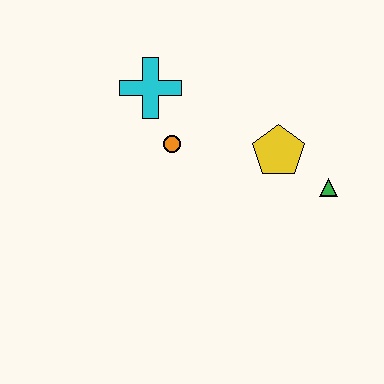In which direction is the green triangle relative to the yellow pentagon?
The green triangle is to the right of the yellow pentagon.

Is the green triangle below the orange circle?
Yes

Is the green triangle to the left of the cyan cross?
No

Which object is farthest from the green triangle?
The cyan cross is farthest from the green triangle.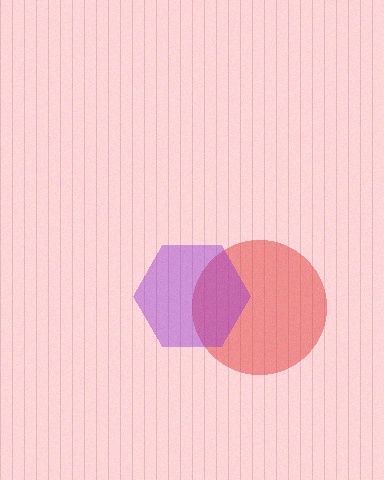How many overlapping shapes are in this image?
There are 2 overlapping shapes in the image.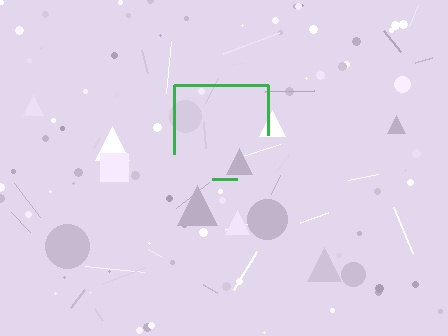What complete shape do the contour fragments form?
The contour fragments form a square.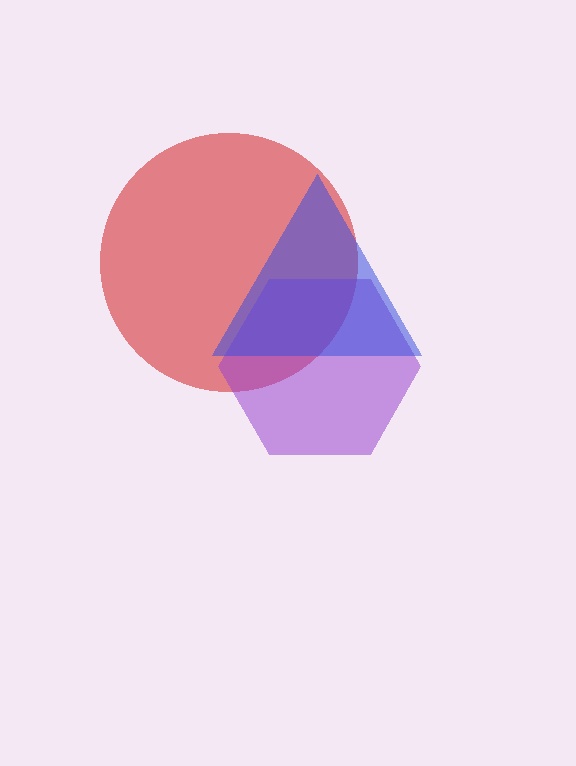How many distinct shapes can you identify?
There are 3 distinct shapes: a red circle, a purple hexagon, a blue triangle.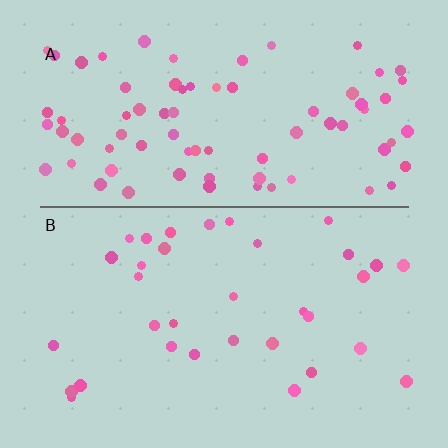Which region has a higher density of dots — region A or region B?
A (the top).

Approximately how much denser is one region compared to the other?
Approximately 2.3× — region A over region B.